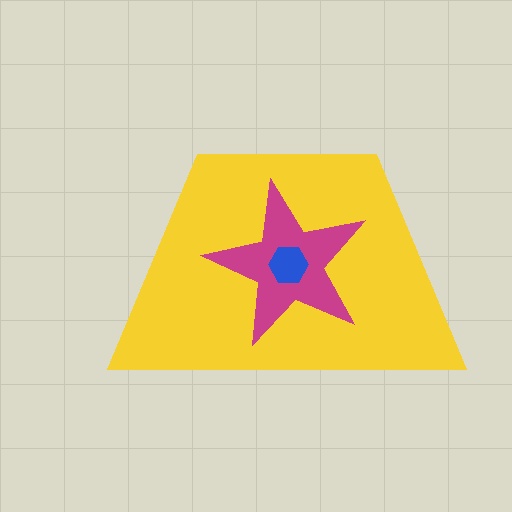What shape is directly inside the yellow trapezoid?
The magenta star.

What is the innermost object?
The blue hexagon.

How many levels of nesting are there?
3.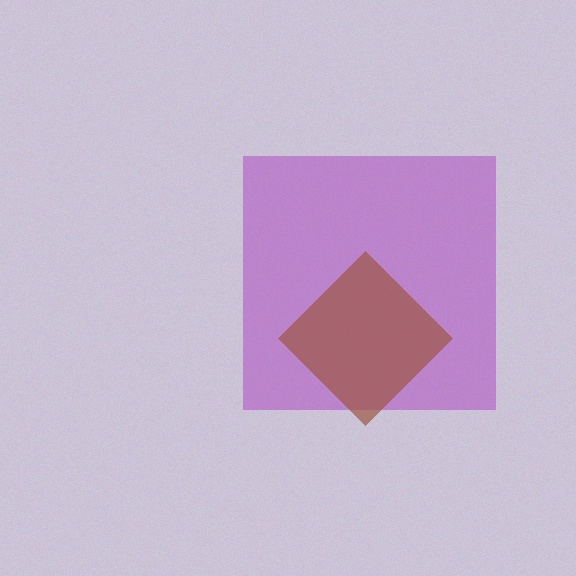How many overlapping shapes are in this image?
There are 2 overlapping shapes in the image.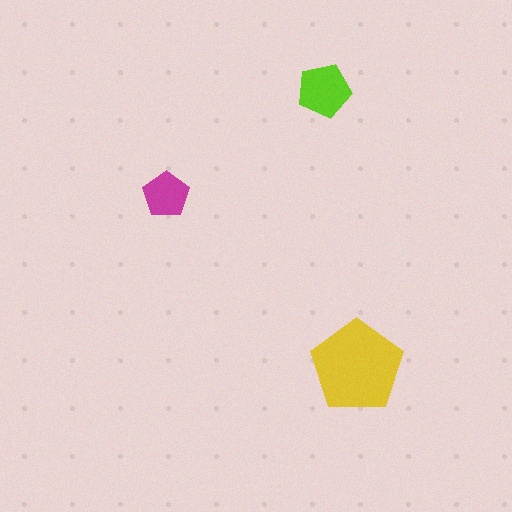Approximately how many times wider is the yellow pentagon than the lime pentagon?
About 1.5 times wider.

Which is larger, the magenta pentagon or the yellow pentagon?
The yellow one.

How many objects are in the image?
There are 3 objects in the image.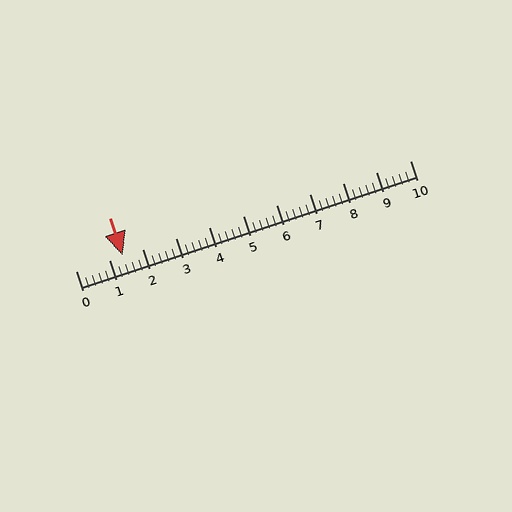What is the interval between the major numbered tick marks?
The major tick marks are spaced 1 units apart.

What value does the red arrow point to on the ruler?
The red arrow points to approximately 1.4.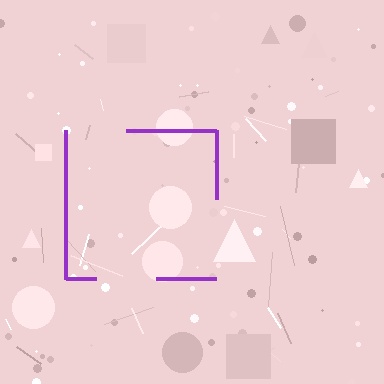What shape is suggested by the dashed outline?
The dashed outline suggests a square.